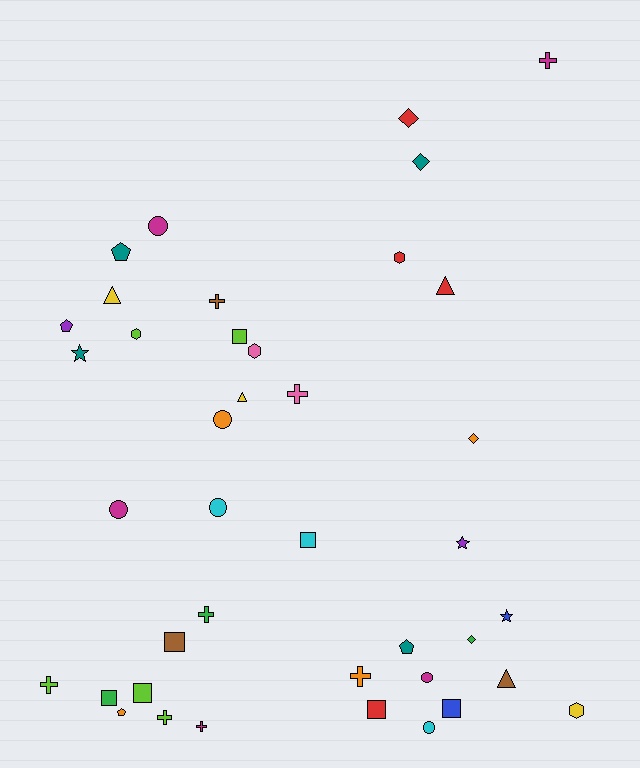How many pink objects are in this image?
There are 2 pink objects.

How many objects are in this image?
There are 40 objects.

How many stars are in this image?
There are 3 stars.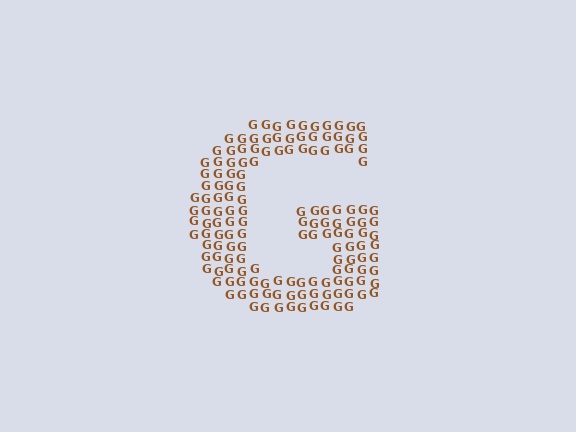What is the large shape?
The large shape is the letter G.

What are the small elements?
The small elements are letter G's.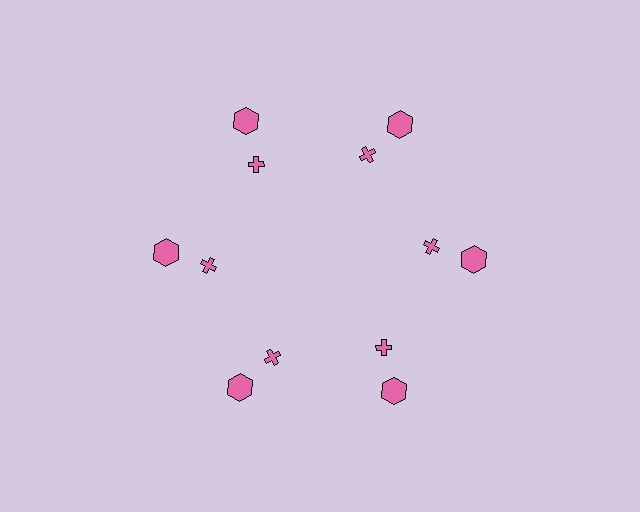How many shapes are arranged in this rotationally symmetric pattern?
There are 12 shapes, arranged in 6 groups of 2.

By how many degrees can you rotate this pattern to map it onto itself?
The pattern maps onto itself every 60 degrees of rotation.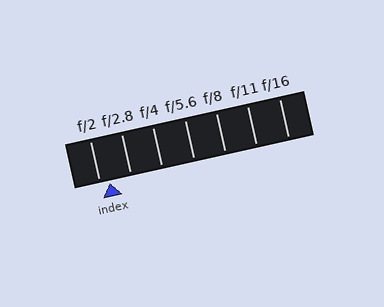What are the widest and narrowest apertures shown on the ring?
The widest aperture shown is f/2 and the narrowest is f/16.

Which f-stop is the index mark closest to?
The index mark is closest to f/2.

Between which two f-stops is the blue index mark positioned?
The index mark is between f/2 and f/2.8.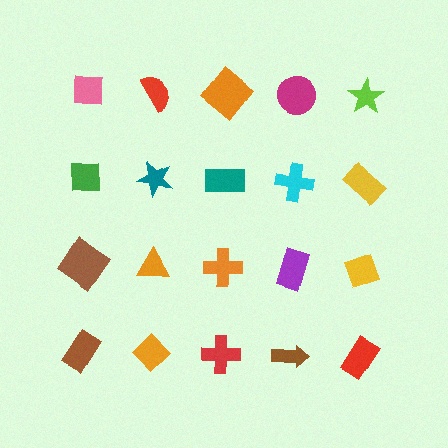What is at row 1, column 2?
A red semicircle.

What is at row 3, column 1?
A brown diamond.